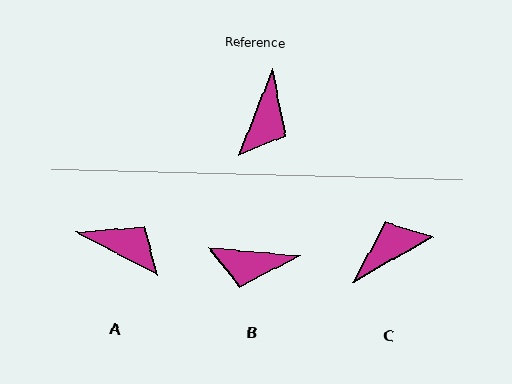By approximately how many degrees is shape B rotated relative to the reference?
Approximately 74 degrees clockwise.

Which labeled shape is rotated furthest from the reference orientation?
C, about 140 degrees away.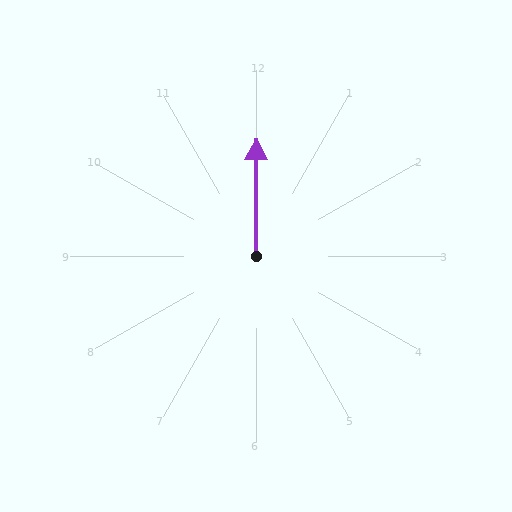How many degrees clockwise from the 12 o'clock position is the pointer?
Approximately 0 degrees.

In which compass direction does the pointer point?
North.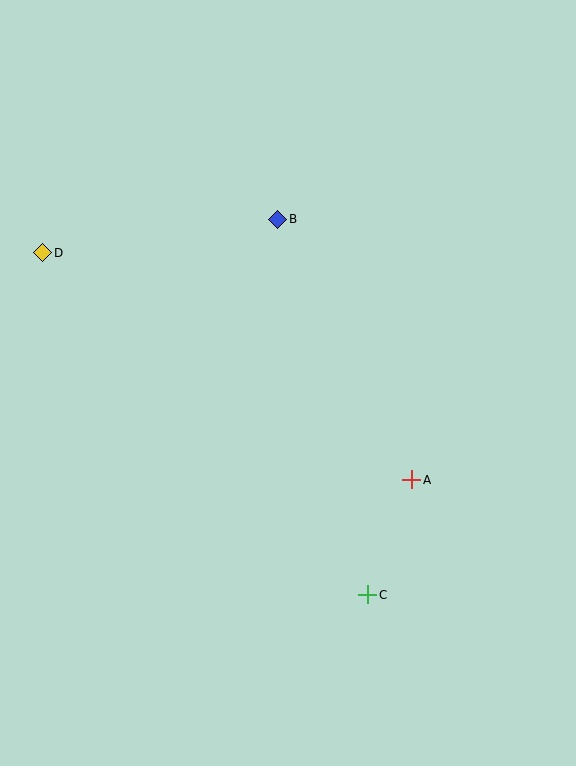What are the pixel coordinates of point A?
Point A is at (412, 480).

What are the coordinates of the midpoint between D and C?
The midpoint between D and C is at (205, 424).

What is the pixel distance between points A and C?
The distance between A and C is 123 pixels.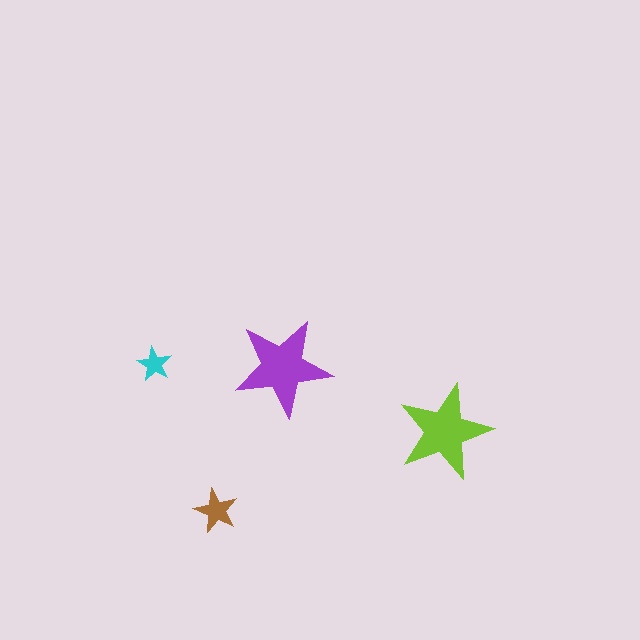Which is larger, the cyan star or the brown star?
The brown one.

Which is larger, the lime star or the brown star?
The lime one.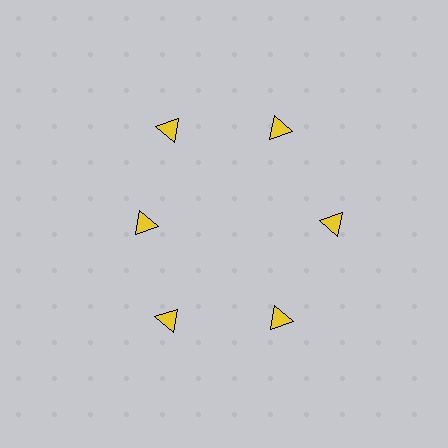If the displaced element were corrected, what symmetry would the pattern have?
It would have 6-fold rotational symmetry — the pattern would map onto itself every 60 degrees.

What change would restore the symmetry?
The symmetry would be restored by moving it outward, back onto the ring so that all 6 triangles sit at equal angles and equal distance from the center.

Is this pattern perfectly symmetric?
No. The 6 yellow triangles are arranged in a ring, but one element near the 9 o'clock position is pulled inward toward the center, breaking the 6-fold rotational symmetry.